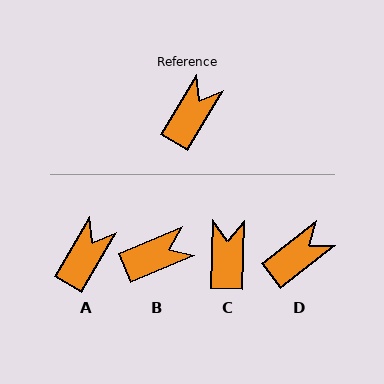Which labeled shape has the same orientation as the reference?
A.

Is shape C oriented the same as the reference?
No, it is off by about 29 degrees.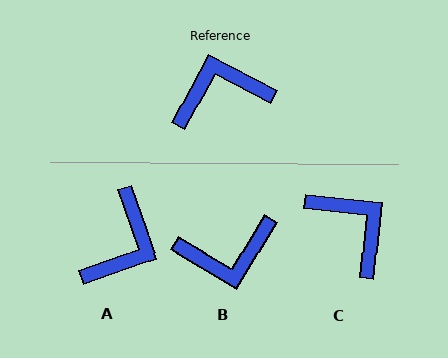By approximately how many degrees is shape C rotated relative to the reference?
Approximately 68 degrees clockwise.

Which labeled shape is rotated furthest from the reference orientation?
B, about 177 degrees away.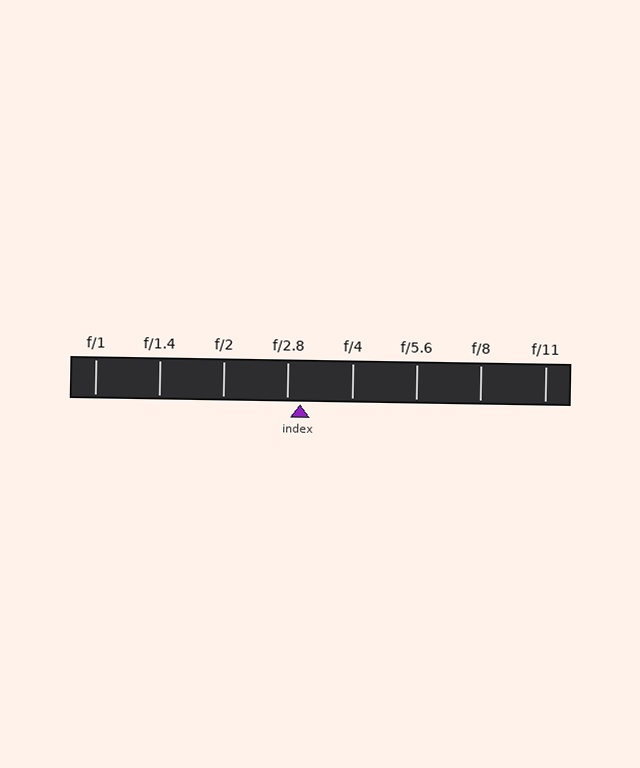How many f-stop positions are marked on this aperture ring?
There are 8 f-stop positions marked.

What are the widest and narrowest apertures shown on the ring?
The widest aperture shown is f/1 and the narrowest is f/11.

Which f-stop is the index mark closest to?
The index mark is closest to f/2.8.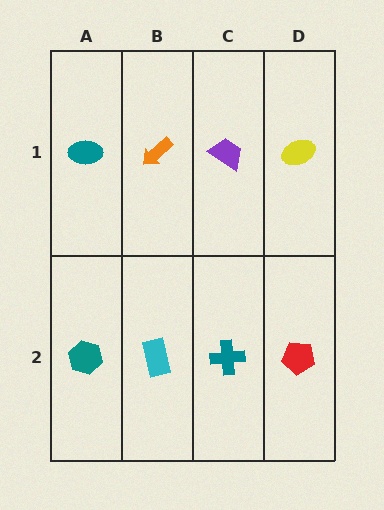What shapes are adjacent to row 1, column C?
A teal cross (row 2, column C), an orange arrow (row 1, column B), a yellow ellipse (row 1, column D).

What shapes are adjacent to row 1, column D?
A red pentagon (row 2, column D), a purple trapezoid (row 1, column C).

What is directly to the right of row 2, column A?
A cyan rectangle.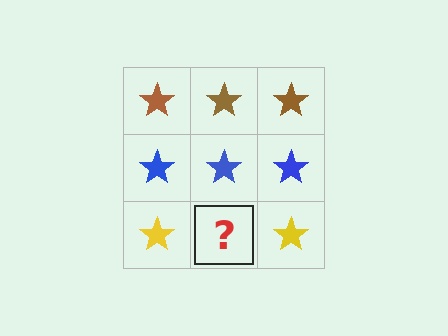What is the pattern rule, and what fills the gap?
The rule is that each row has a consistent color. The gap should be filled with a yellow star.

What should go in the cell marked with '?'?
The missing cell should contain a yellow star.